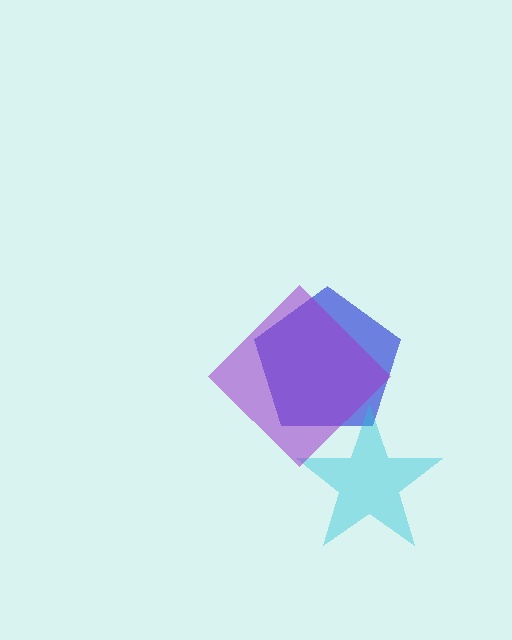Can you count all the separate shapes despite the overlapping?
Yes, there are 3 separate shapes.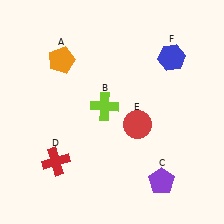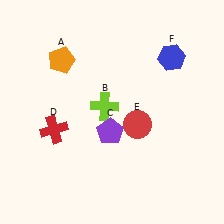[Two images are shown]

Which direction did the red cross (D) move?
The red cross (D) moved up.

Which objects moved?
The objects that moved are: the purple pentagon (C), the red cross (D).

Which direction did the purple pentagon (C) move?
The purple pentagon (C) moved left.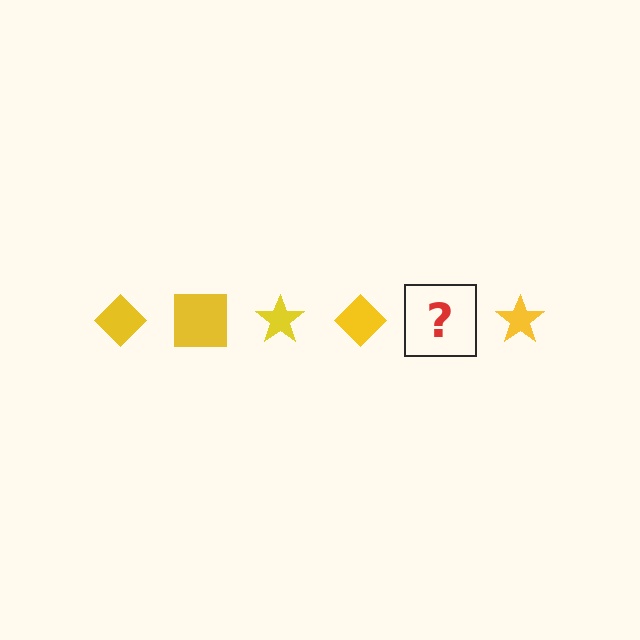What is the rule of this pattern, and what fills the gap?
The rule is that the pattern cycles through diamond, square, star shapes in yellow. The gap should be filled with a yellow square.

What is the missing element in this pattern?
The missing element is a yellow square.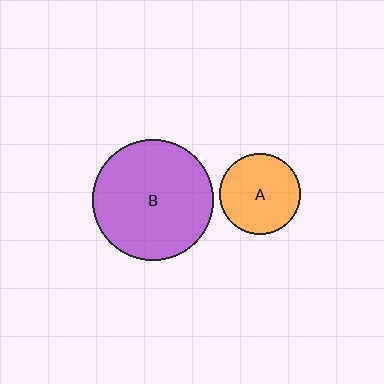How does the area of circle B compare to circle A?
Approximately 2.2 times.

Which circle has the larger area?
Circle B (purple).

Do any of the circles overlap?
No, none of the circles overlap.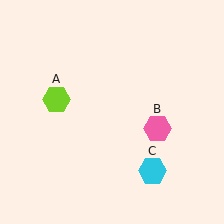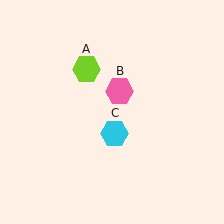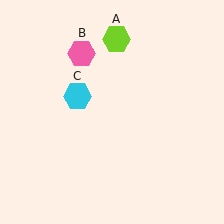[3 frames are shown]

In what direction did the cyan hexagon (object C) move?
The cyan hexagon (object C) moved up and to the left.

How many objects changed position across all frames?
3 objects changed position: lime hexagon (object A), pink hexagon (object B), cyan hexagon (object C).